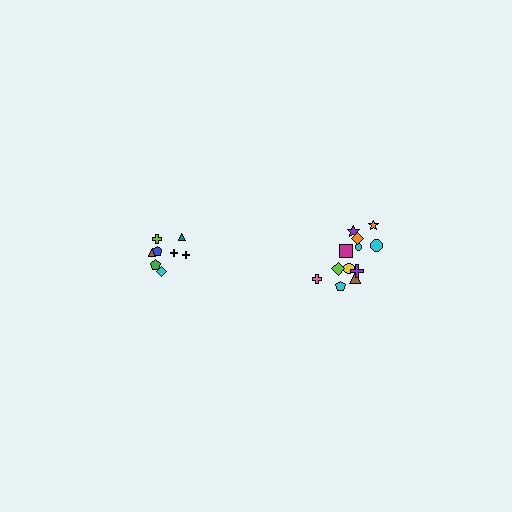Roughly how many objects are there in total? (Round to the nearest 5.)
Roughly 20 objects in total.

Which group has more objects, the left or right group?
The right group.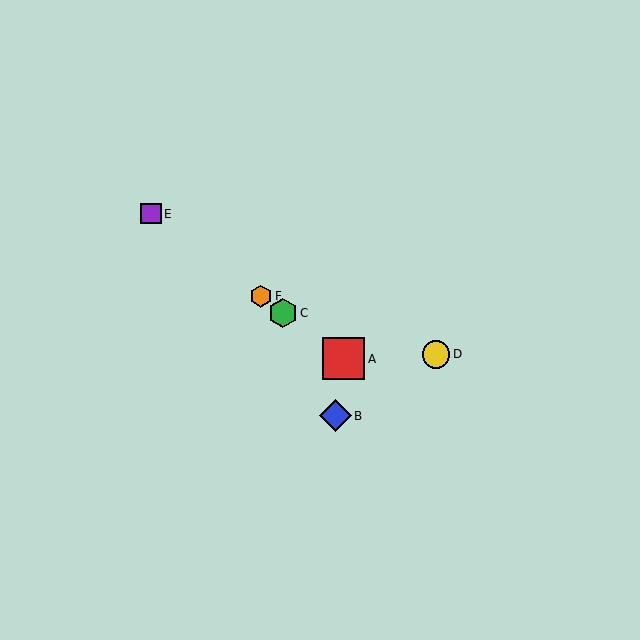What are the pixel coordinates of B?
Object B is at (335, 416).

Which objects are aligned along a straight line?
Objects A, C, E, F are aligned along a straight line.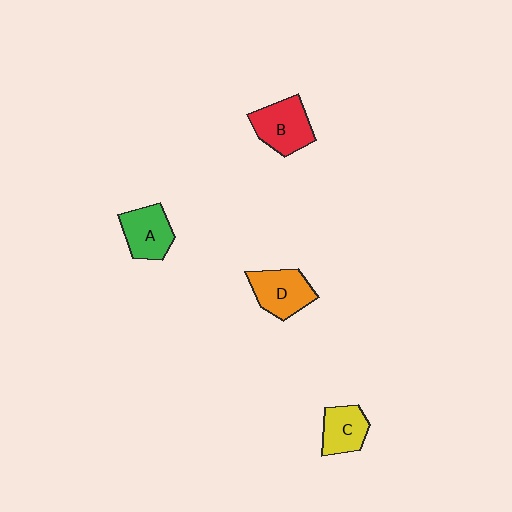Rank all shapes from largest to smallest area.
From largest to smallest: B (red), D (orange), A (green), C (yellow).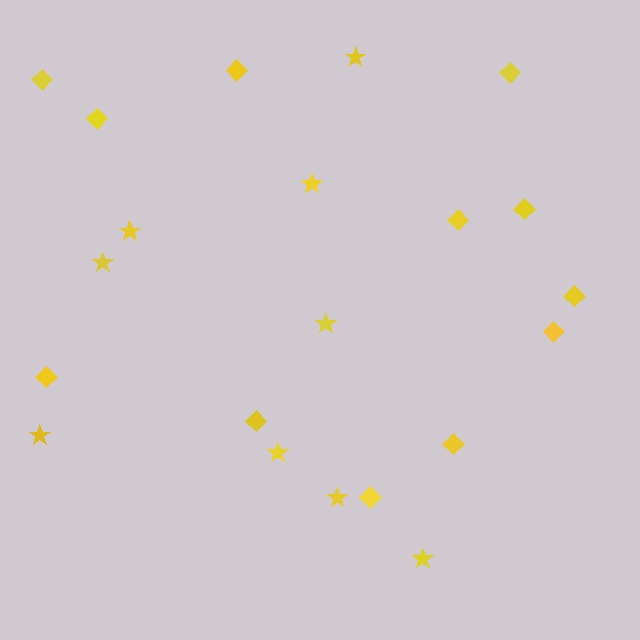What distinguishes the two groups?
There are 2 groups: one group of diamonds (12) and one group of stars (9).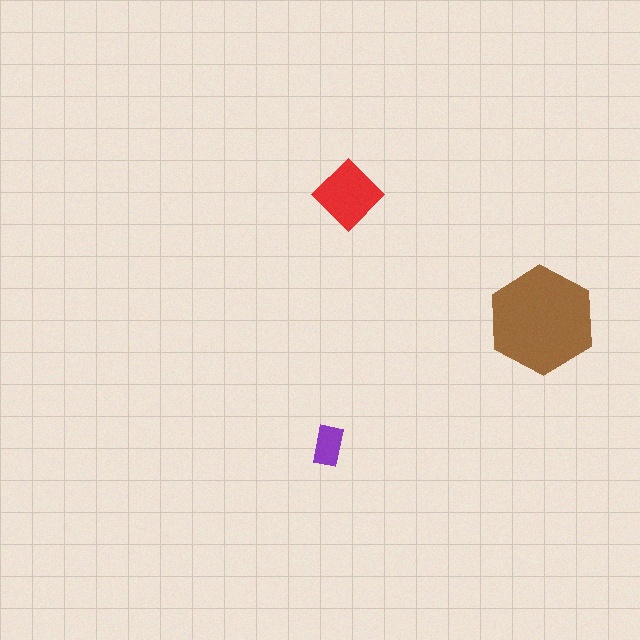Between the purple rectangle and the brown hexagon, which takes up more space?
The brown hexagon.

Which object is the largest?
The brown hexagon.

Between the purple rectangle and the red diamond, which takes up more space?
The red diamond.